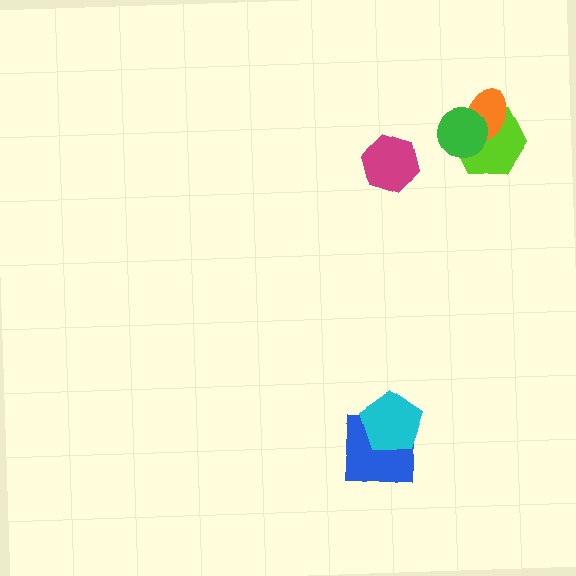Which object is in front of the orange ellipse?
The green circle is in front of the orange ellipse.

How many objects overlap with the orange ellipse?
2 objects overlap with the orange ellipse.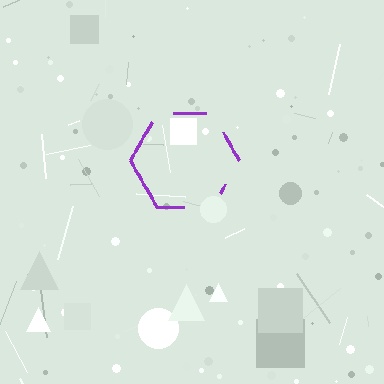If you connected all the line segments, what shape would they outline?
They would outline a hexagon.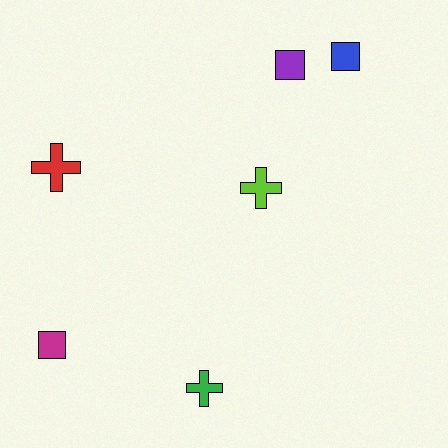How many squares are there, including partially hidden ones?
There are 3 squares.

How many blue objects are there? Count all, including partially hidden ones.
There is 1 blue object.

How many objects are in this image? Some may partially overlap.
There are 6 objects.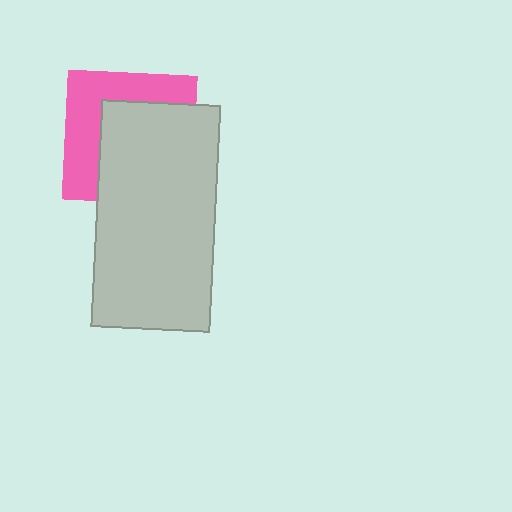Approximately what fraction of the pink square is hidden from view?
Roughly 58% of the pink square is hidden behind the light gray rectangle.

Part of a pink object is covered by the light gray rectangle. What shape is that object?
It is a square.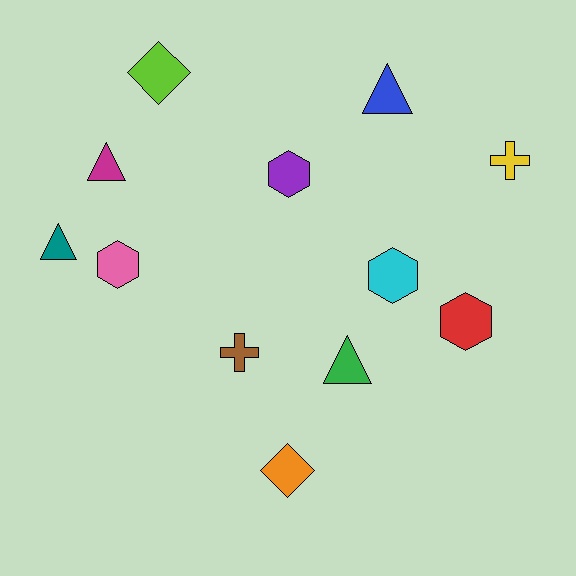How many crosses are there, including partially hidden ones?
There are 2 crosses.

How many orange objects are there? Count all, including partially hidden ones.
There is 1 orange object.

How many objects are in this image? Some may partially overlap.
There are 12 objects.